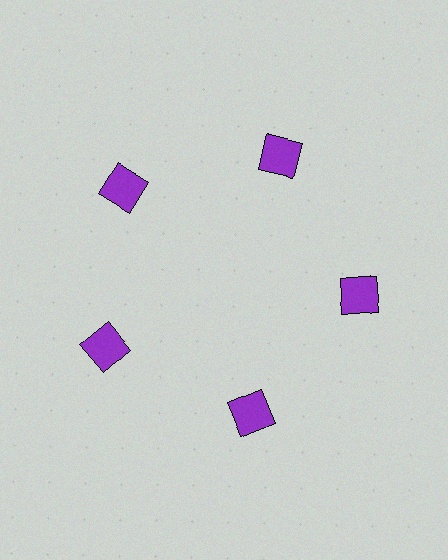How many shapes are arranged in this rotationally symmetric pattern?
There are 5 shapes, arranged in 5 groups of 1.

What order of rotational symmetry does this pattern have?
This pattern has 5-fold rotational symmetry.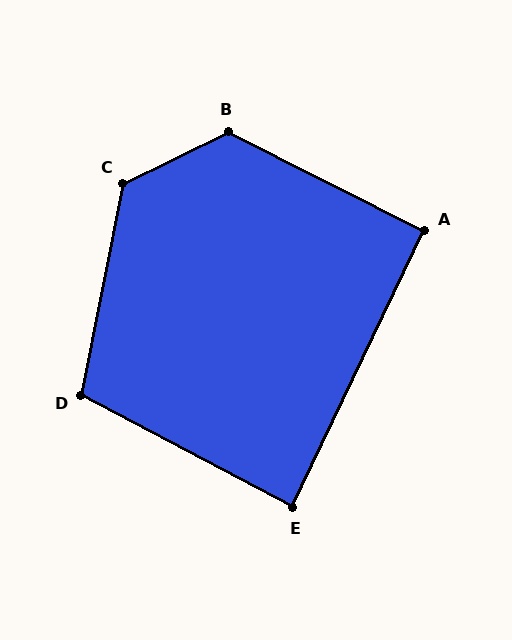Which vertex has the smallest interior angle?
E, at approximately 88 degrees.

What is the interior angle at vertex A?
Approximately 91 degrees (approximately right).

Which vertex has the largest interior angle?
C, at approximately 127 degrees.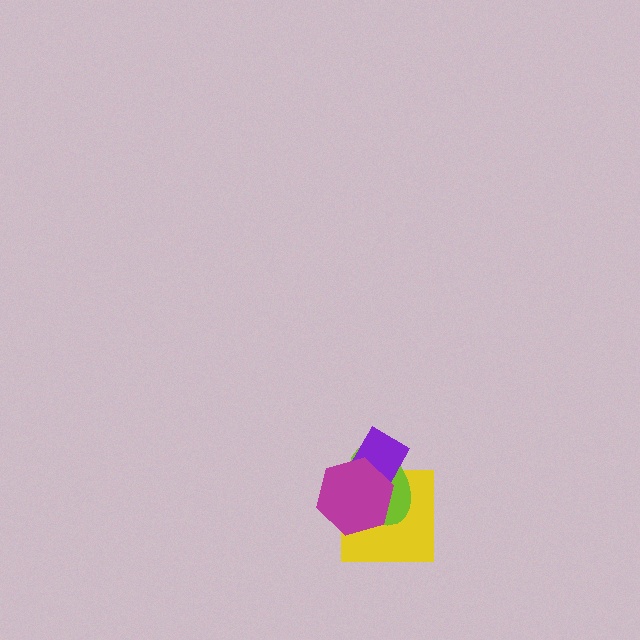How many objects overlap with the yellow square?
3 objects overlap with the yellow square.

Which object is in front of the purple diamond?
The magenta hexagon is in front of the purple diamond.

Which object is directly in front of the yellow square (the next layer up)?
The lime ellipse is directly in front of the yellow square.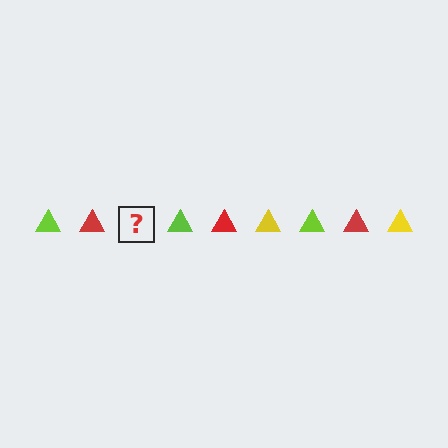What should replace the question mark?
The question mark should be replaced with a yellow triangle.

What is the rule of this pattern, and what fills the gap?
The rule is that the pattern cycles through lime, red, yellow triangles. The gap should be filled with a yellow triangle.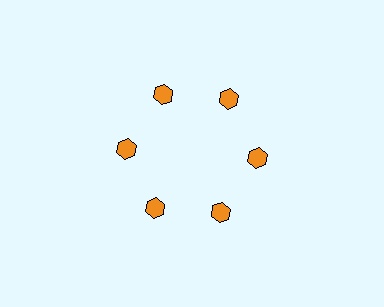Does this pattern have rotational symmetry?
Yes, this pattern has 6-fold rotational symmetry. It looks the same after rotating 60 degrees around the center.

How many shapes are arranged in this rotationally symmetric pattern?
There are 6 shapes, arranged in 6 groups of 1.